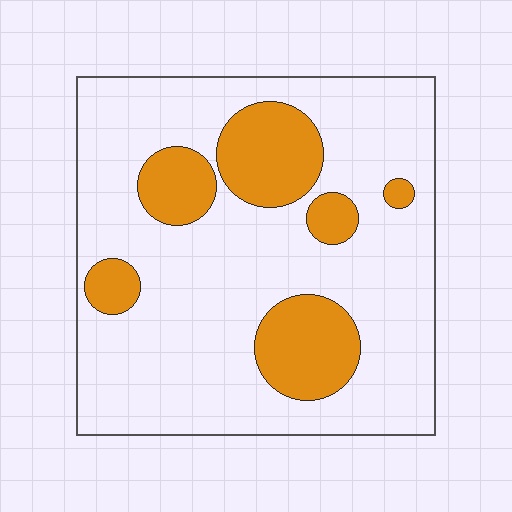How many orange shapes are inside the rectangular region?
6.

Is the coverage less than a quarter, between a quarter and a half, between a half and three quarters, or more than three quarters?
Less than a quarter.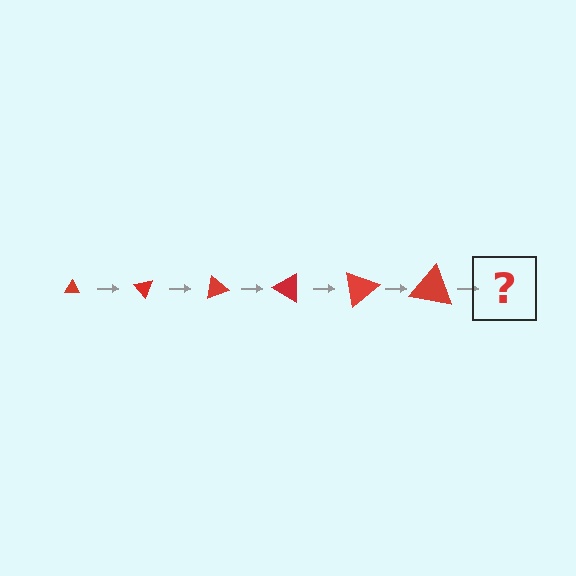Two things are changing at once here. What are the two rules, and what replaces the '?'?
The two rules are that the triangle grows larger each step and it rotates 50 degrees each step. The '?' should be a triangle, larger than the previous one and rotated 300 degrees from the start.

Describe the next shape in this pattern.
It should be a triangle, larger than the previous one and rotated 300 degrees from the start.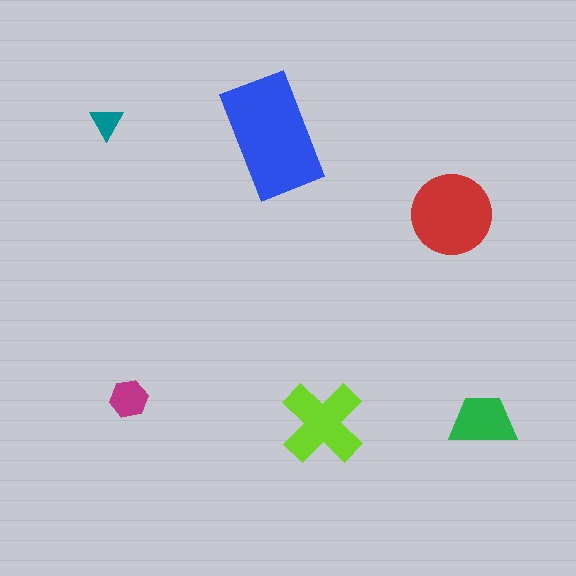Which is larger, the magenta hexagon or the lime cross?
The lime cross.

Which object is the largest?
The blue rectangle.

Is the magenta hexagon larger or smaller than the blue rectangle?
Smaller.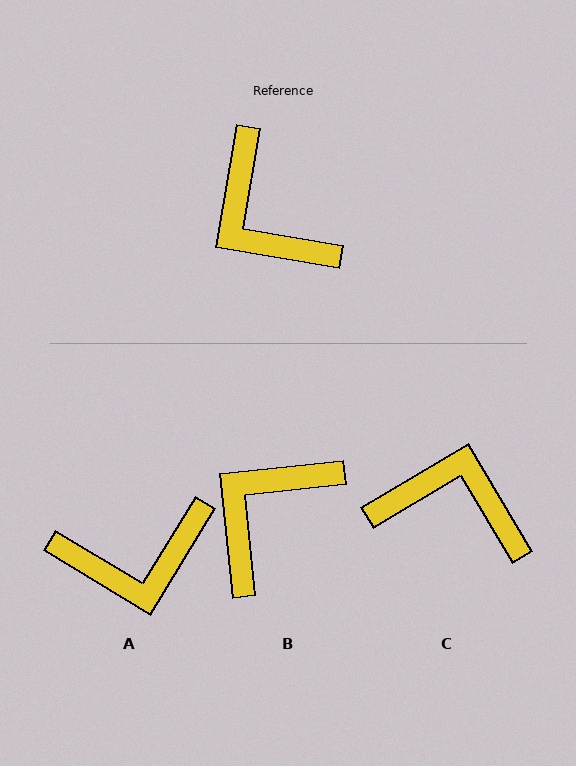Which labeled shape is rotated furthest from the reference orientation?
C, about 140 degrees away.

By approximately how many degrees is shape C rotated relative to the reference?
Approximately 140 degrees clockwise.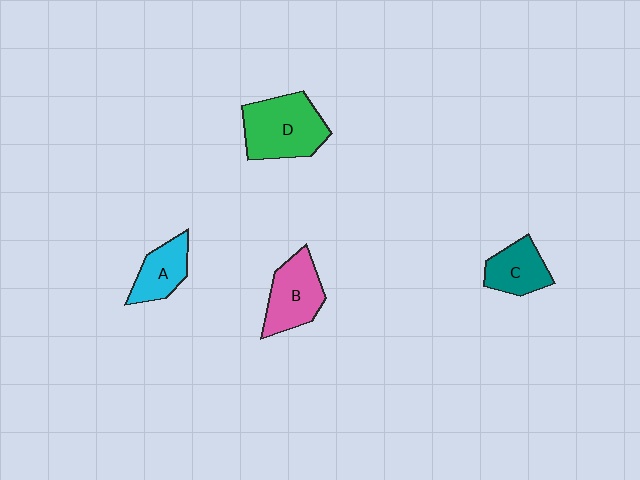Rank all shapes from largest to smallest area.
From largest to smallest: D (green), B (pink), C (teal), A (cyan).